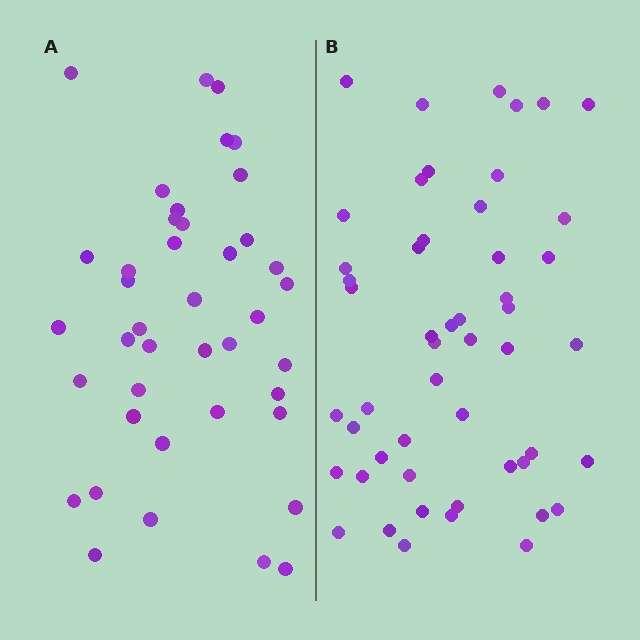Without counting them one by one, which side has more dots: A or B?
Region B (the right region) has more dots.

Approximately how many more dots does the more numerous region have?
Region B has roughly 10 or so more dots than region A.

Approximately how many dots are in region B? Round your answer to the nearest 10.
About 50 dots. (The exact count is 51, which rounds to 50.)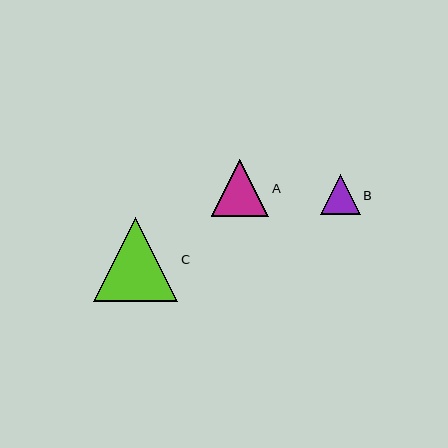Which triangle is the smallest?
Triangle B is the smallest with a size of approximately 40 pixels.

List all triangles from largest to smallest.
From largest to smallest: C, A, B.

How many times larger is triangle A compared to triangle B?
Triangle A is approximately 1.4 times the size of triangle B.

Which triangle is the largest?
Triangle C is the largest with a size of approximately 84 pixels.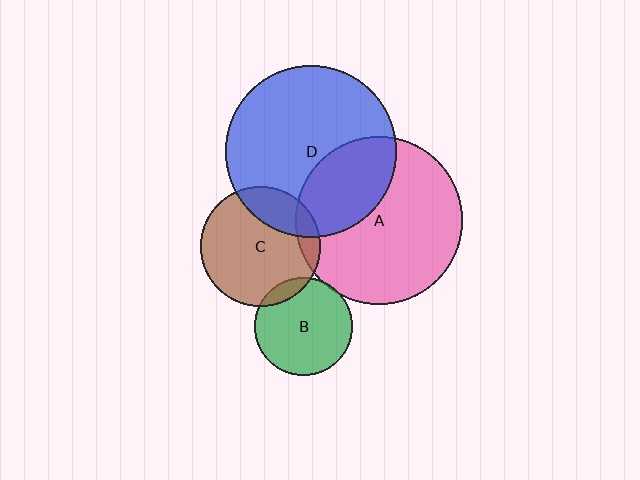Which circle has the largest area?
Circle D (blue).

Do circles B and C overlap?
Yes.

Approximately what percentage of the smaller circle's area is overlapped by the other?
Approximately 10%.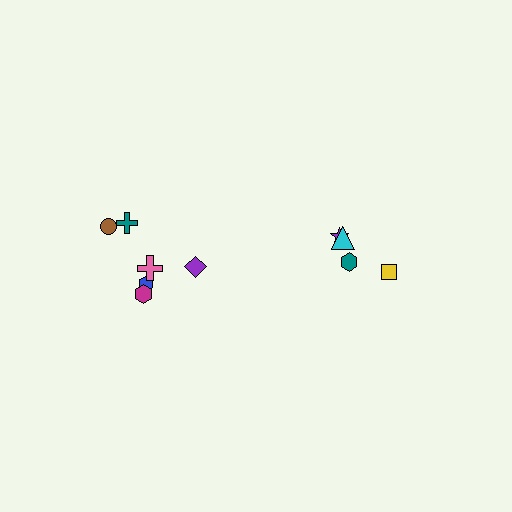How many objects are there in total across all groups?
There are 10 objects.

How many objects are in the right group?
There are 4 objects.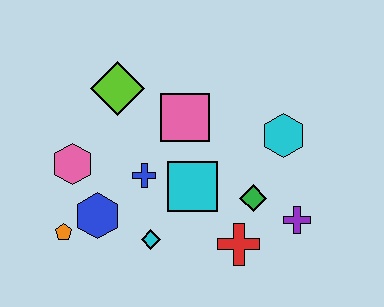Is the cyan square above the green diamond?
Yes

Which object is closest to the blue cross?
The cyan square is closest to the blue cross.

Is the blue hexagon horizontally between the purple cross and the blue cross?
No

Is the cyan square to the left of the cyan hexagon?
Yes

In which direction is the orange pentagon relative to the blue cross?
The orange pentagon is to the left of the blue cross.